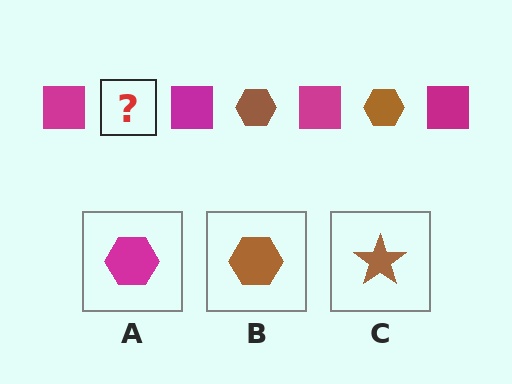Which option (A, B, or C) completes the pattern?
B.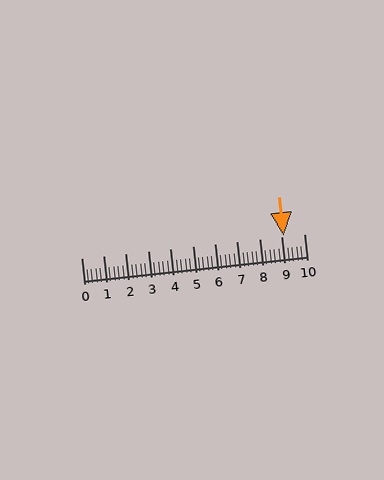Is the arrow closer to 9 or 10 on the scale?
The arrow is closer to 9.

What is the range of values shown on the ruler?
The ruler shows values from 0 to 10.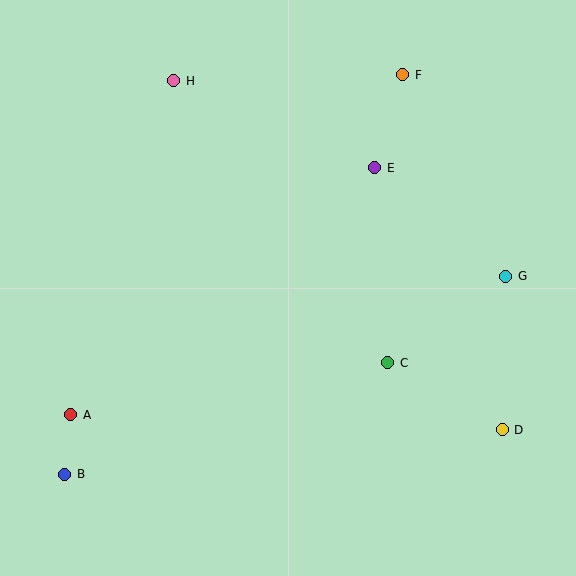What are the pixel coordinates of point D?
Point D is at (502, 430).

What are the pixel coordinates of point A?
Point A is at (71, 415).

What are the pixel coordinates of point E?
Point E is at (375, 168).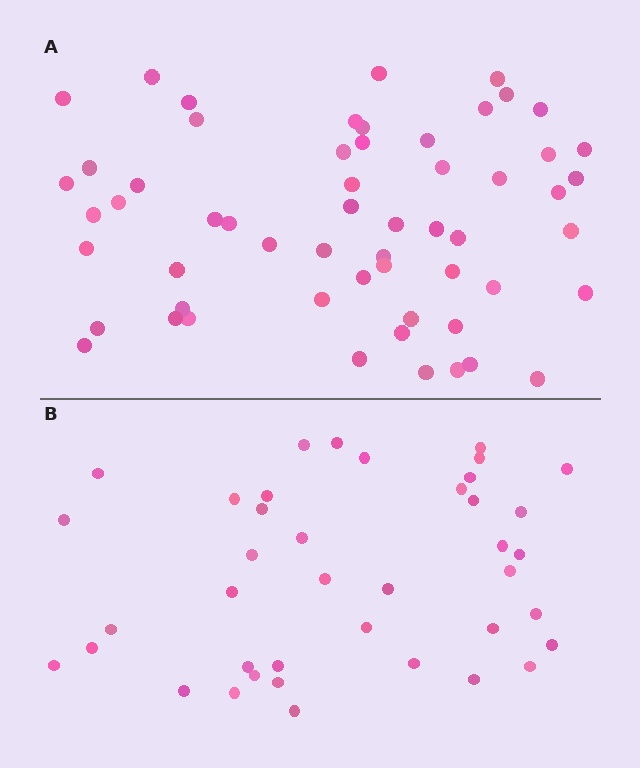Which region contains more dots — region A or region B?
Region A (the top region) has more dots.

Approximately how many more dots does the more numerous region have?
Region A has approximately 15 more dots than region B.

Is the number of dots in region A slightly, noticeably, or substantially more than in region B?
Region A has noticeably more, but not dramatically so. The ratio is roughly 1.4 to 1.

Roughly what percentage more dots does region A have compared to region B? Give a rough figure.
About 40% more.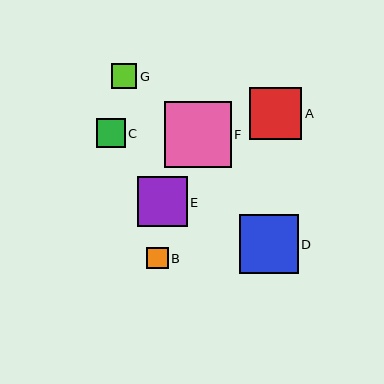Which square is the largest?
Square F is the largest with a size of approximately 67 pixels.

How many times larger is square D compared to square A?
Square D is approximately 1.1 times the size of square A.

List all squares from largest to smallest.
From largest to smallest: F, D, A, E, C, G, B.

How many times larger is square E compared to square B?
Square E is approximately 2.4 times the size of square B.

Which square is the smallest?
Square B is the smallest with a size of approximately 21 pixels.